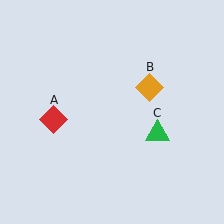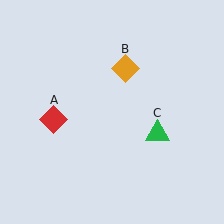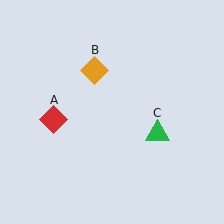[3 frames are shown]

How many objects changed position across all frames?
1 object changed position: orange diamond (object B).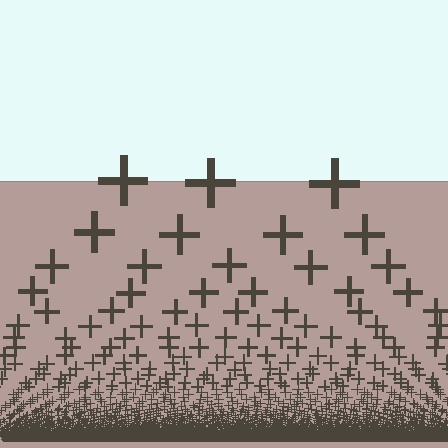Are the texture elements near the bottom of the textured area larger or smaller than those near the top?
Smaller. The gradient is inverted — elements near the bottom are smaller and denser.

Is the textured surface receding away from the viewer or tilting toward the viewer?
The surface appears to tilt toward the viewer. Texture elements get larger and sparser toward the top.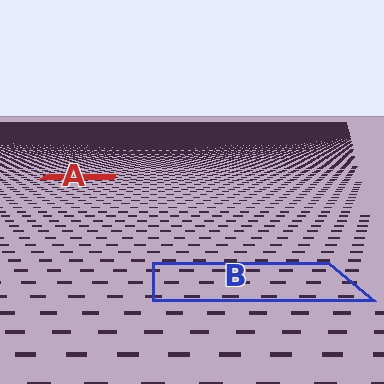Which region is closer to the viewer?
Region B is closer. The texture elements there are larger and more spread out.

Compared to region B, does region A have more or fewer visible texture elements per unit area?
Region A has more texture elements per unit area — they are packed more densely because it is farther away.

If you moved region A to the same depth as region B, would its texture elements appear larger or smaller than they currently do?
They would appear larger. At a closer depth, the same texture elements are projected at a bigger on-screen size.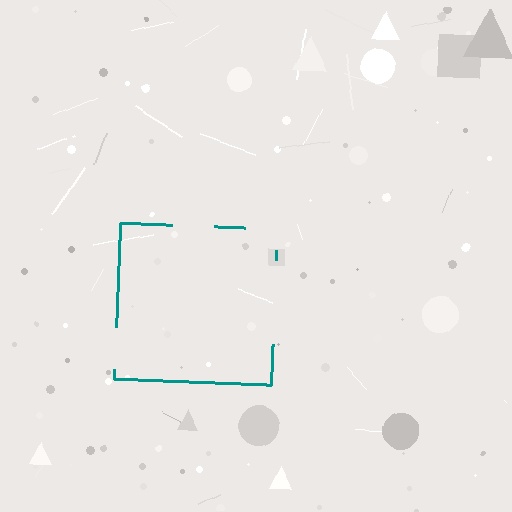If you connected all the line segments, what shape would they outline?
They would outline a square.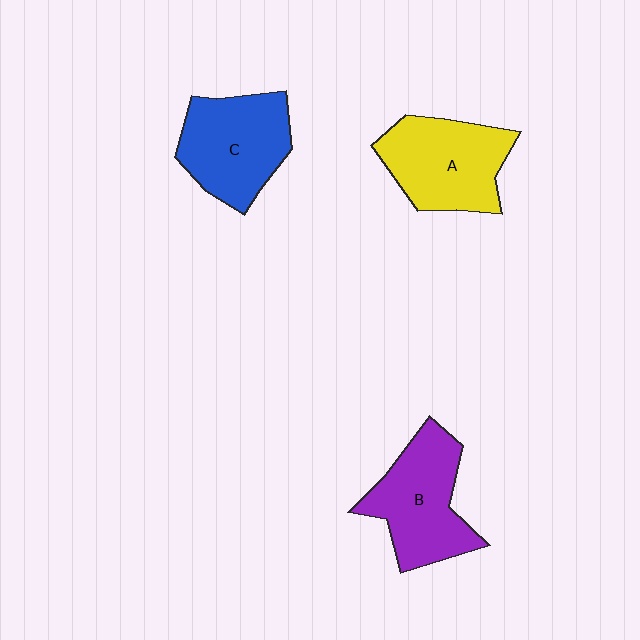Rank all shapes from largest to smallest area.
From largest to smallest: B (purple), A (yellow), C (blue).